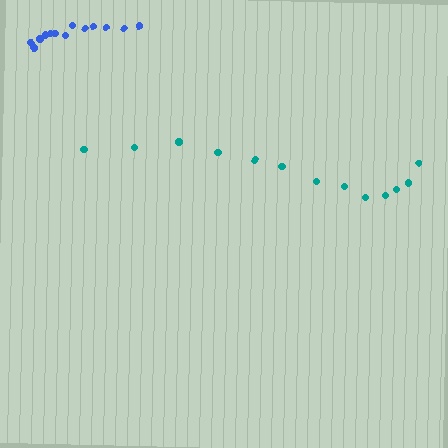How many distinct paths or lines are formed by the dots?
There are 2 distinct paths.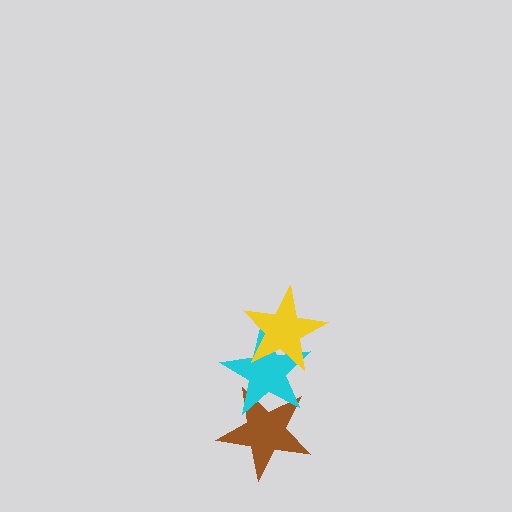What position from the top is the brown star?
The brown star is 3rd from the top.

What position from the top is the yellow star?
The yellow star is 1st from the top.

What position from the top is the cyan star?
The cyan star is 2nd from the top.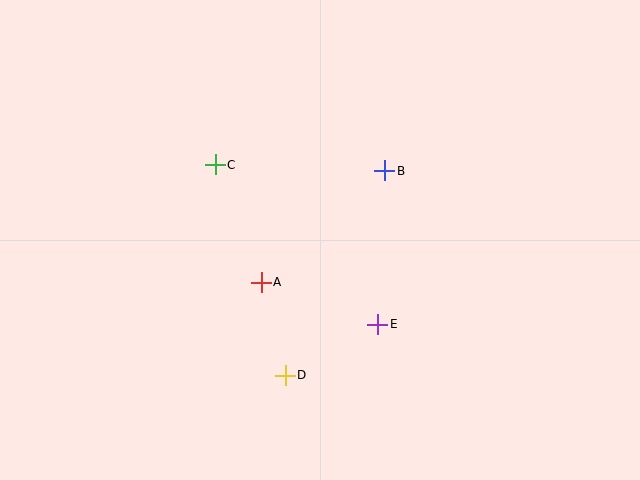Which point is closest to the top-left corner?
Point C is closest to the top-left corner.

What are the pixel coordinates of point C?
Point C is at (215, 165).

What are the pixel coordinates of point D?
Point D is at (285, 375).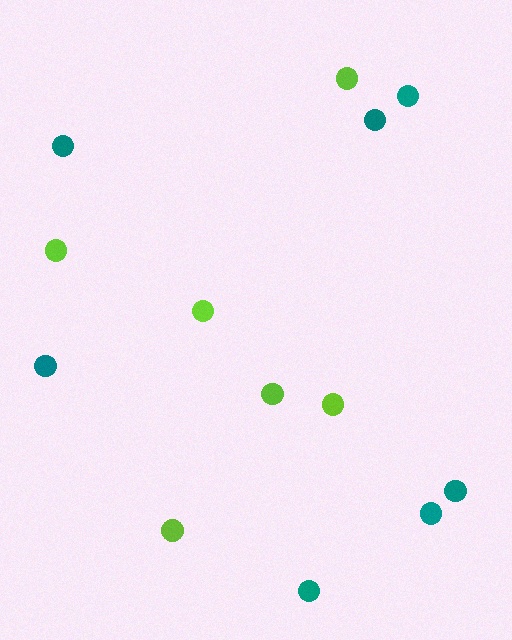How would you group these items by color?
There are 2 groups: one group of lime circles (6) and one group of teal circles (7).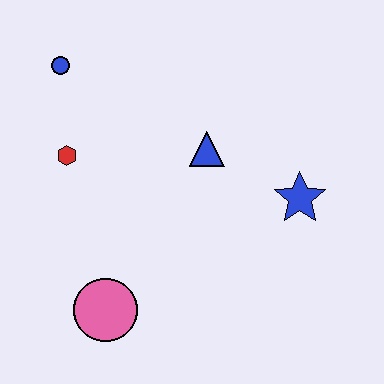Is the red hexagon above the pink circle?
Yes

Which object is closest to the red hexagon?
The blue circle is closest to the red hexagon.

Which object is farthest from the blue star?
The blue circle is farthest from the blue star.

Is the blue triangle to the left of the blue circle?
No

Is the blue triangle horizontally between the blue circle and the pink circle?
No